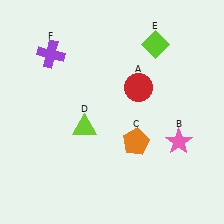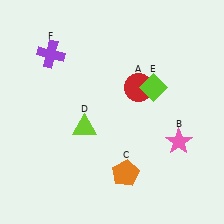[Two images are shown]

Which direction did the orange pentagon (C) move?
The orange pentagon (C) moved down.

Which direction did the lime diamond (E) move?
The lime diamond (E) moved down.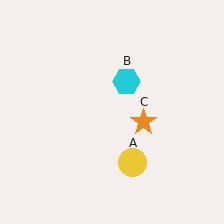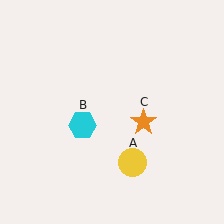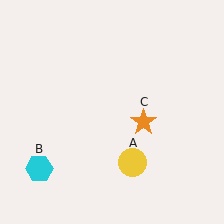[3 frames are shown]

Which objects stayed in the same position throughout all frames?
Yellow circle (object A) and orange star (object C) remained stationary.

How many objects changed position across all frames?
1 object changed position: cyan hexagon (object B).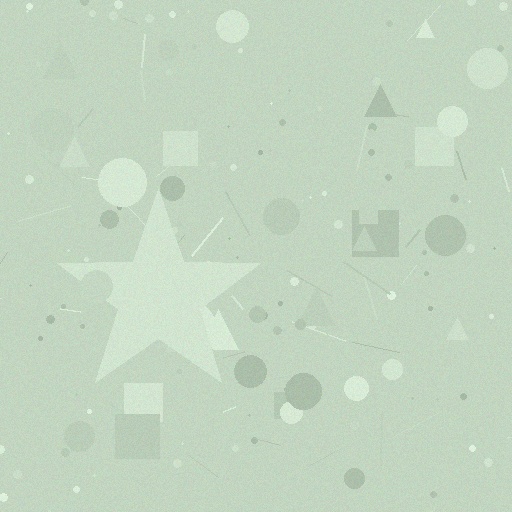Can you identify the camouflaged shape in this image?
The camouflaged shape is a star.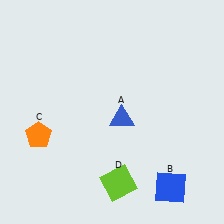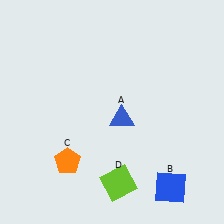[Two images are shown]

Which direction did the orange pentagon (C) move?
The orange pentagon (C) moved right.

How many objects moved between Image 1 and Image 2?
1 object moved between the two images.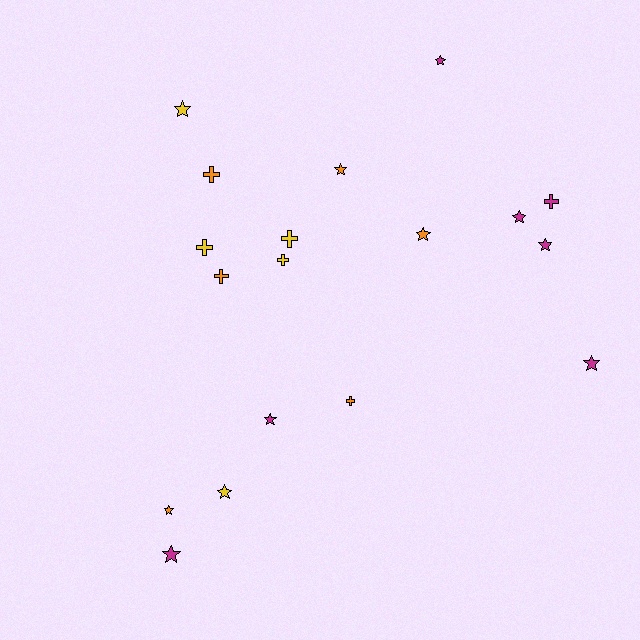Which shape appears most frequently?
Star, with 11 objects.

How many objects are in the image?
There are 18 objects.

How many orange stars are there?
There are 3 orange stars.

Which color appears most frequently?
Magenta, with 7 objects.